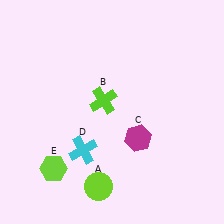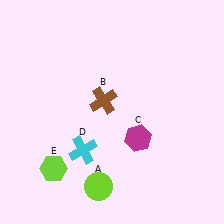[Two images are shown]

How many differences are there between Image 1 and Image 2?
There is 1 difference between the two images.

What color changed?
The cross (B) changed from lime in Image 1 to brown in Image 2.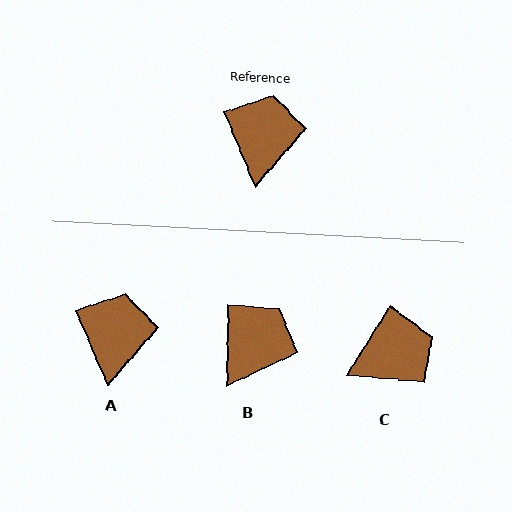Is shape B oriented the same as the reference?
No, it is off by about 23 degrees.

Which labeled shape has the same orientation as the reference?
A.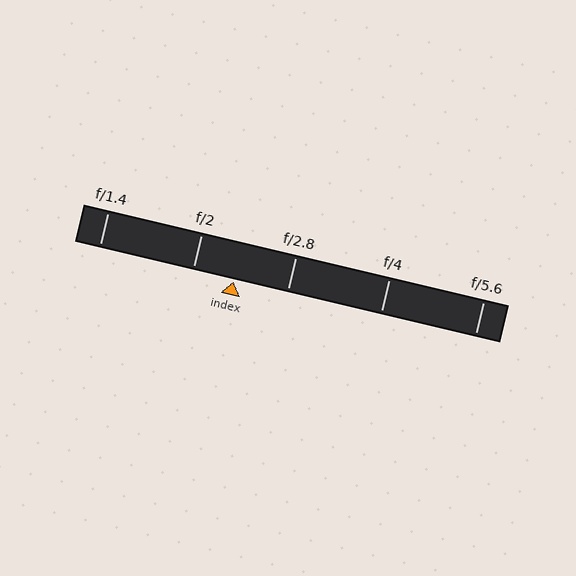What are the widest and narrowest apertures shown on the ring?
The widest aperture shown is f/1.4 and the narrowest is f/5.6.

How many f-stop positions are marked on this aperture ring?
There are 5 f-stop positions marked.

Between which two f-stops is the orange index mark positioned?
The index mark is between f/2 and f/2.8.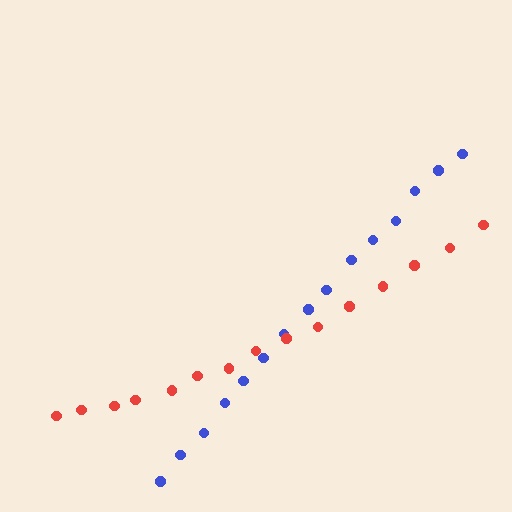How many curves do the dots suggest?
There are 2 distinct paths.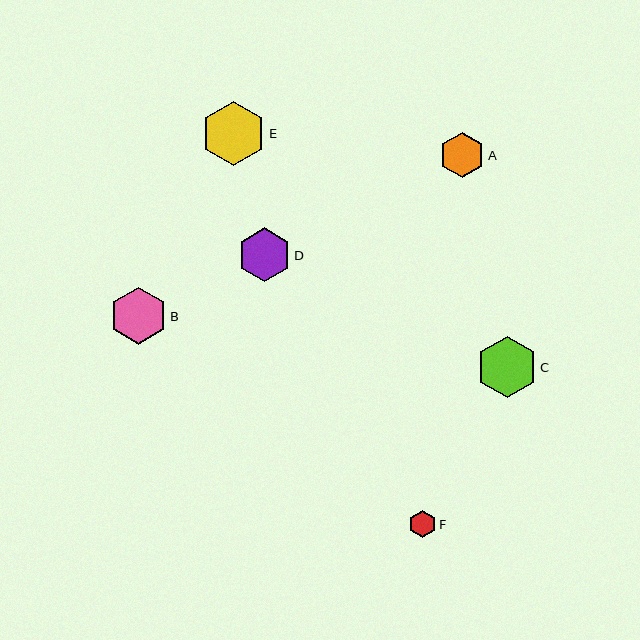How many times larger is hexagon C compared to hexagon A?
Hexagon C is approximately 1.3 times the size of hexagon A.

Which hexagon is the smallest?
Hexagon F is the smallest with a size of approximately 27 pixels.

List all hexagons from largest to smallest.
From largest to smallest: E, C, B, D, A, F.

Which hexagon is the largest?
Hexagon E is the largest with a size of approximately 65 pixels.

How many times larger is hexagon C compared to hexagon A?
Hexagon C is approximately 1.3 times the size of hexagon A.